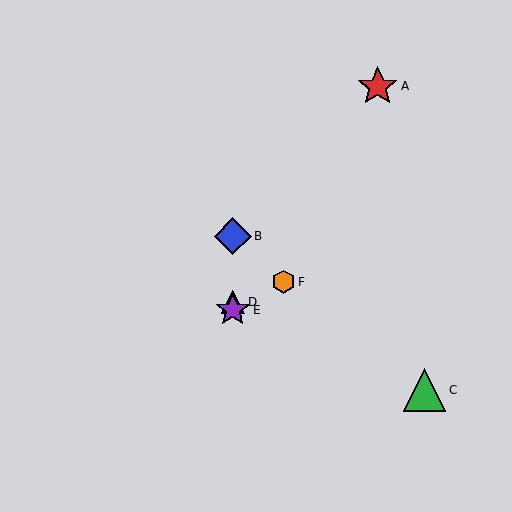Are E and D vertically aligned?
Yes, both are at x≈233.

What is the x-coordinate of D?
Object D is at x≈233.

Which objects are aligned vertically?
Objects B, D, E are aligned vertically.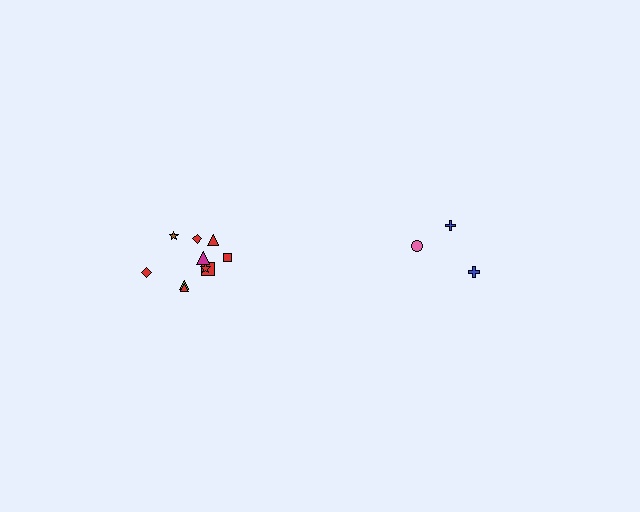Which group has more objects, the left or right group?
The left group.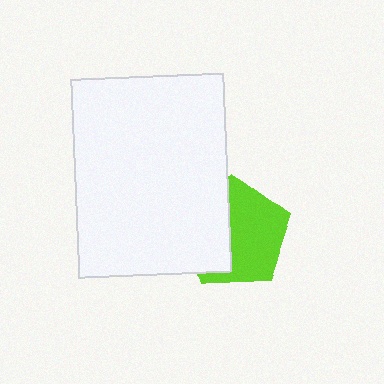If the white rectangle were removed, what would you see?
You would see the complete lime pentagon.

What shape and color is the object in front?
The object in front is a white rectangle.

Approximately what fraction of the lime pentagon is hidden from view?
Roughly 42% of the lime pentagon is hidden behind the white rectangle.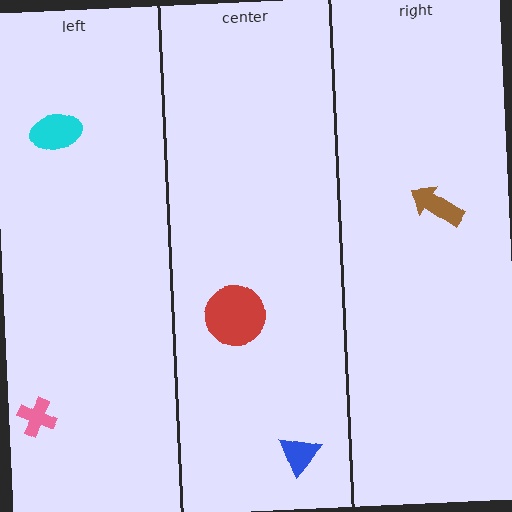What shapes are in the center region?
The red circle, the blue triangle.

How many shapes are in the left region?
2.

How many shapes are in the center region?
2.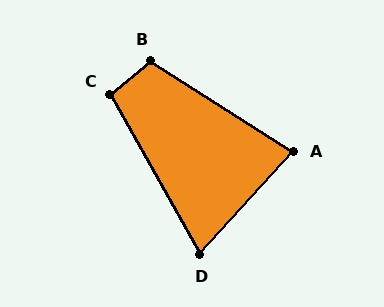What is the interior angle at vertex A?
Approximately 80 degrees (acute).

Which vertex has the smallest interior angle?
D, at approximately 72 degrees.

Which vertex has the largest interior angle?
B, at approximately 108 degrees.